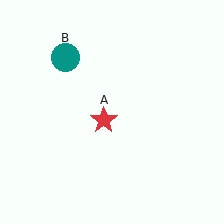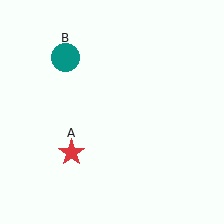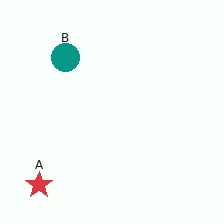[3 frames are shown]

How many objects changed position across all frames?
1 object changed position: red star (object A).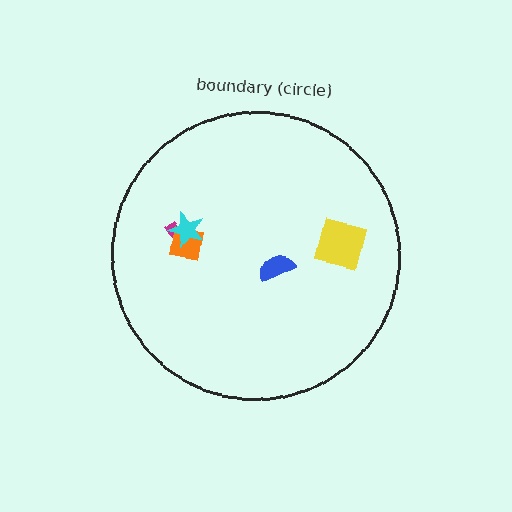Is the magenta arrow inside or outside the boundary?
Inside.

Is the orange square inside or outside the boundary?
Inside.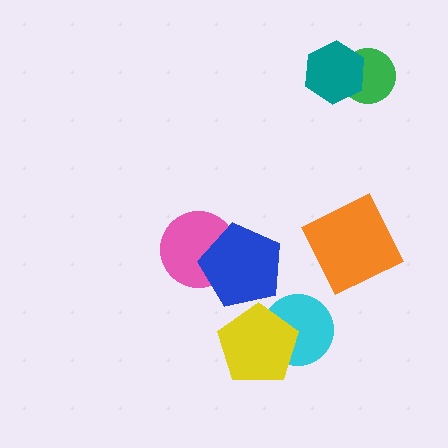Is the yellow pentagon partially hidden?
No, no other shape covers it.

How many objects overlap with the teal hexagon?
1 object overlaps with the teal hexagon.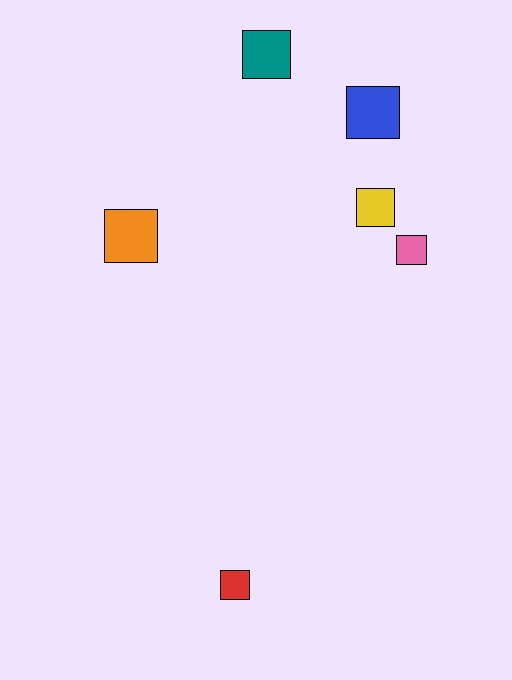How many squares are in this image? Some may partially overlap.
There are 6 squares.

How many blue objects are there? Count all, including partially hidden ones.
There is 1 blue object.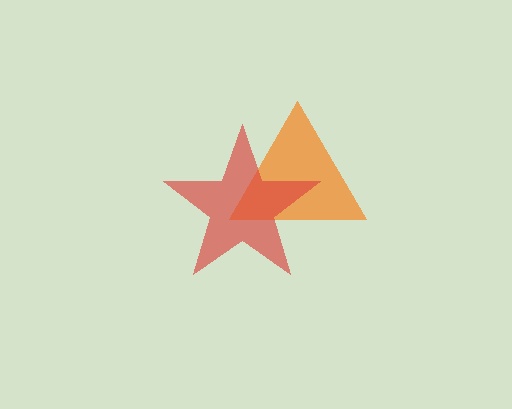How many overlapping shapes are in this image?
There are 2 overlapping shapes in the image.